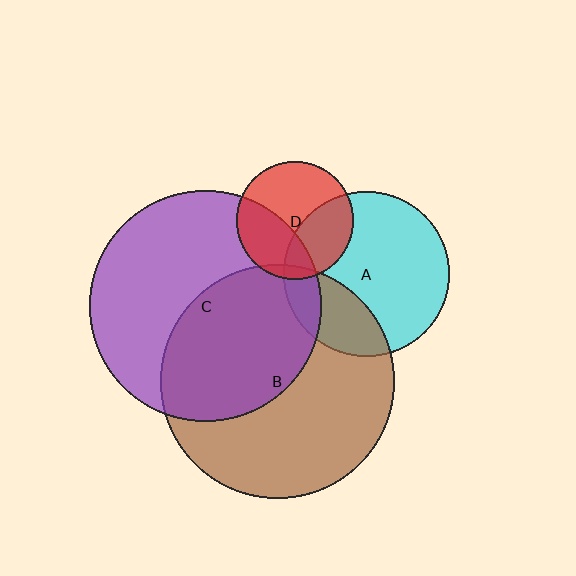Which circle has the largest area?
Circle B (brown).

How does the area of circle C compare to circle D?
Approximately 3.9 times.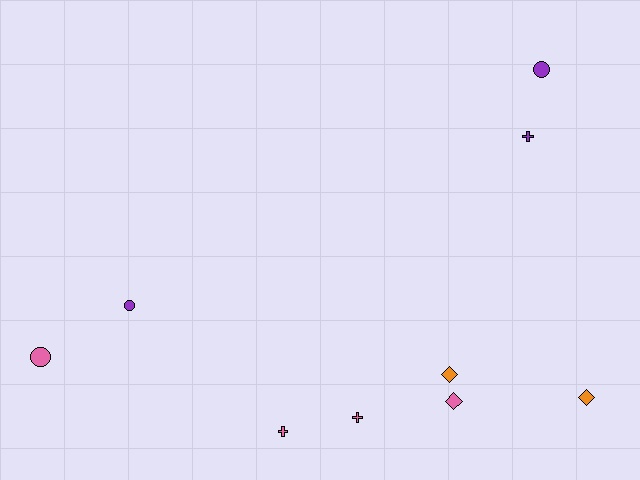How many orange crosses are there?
There are no orange crosses.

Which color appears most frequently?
Pink, with 4 objects.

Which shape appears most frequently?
Diamond, with 3 objects.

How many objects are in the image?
There are 9 objects.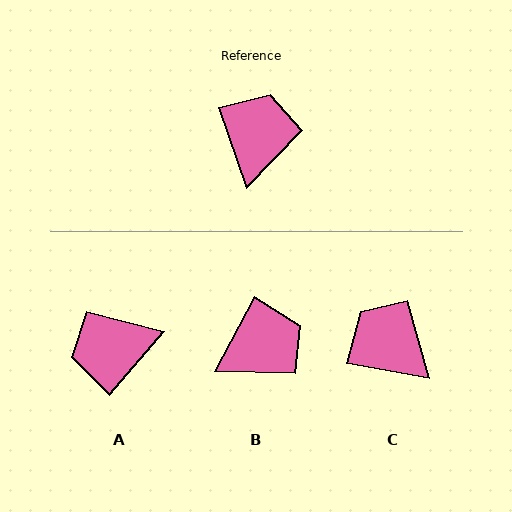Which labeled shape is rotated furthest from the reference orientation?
A, about 120 degrees away.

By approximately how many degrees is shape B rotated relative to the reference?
Approximately 47 degrees clockwise.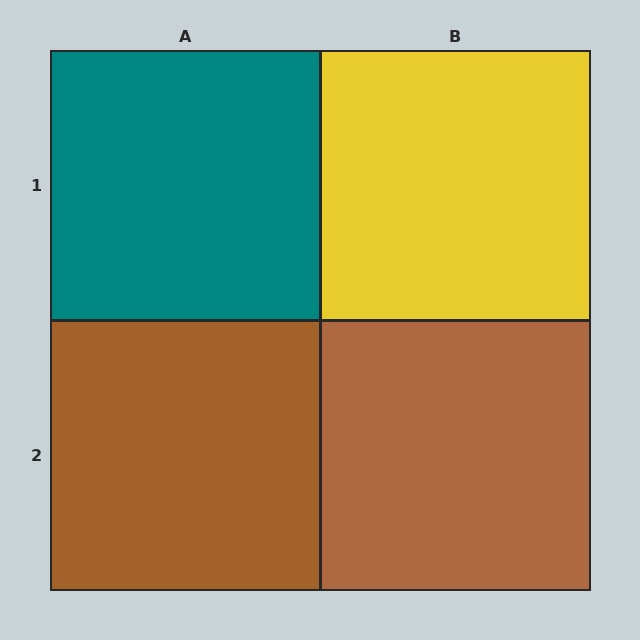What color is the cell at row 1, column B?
Yellow.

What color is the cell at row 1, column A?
Teal.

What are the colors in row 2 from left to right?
Brown, brown.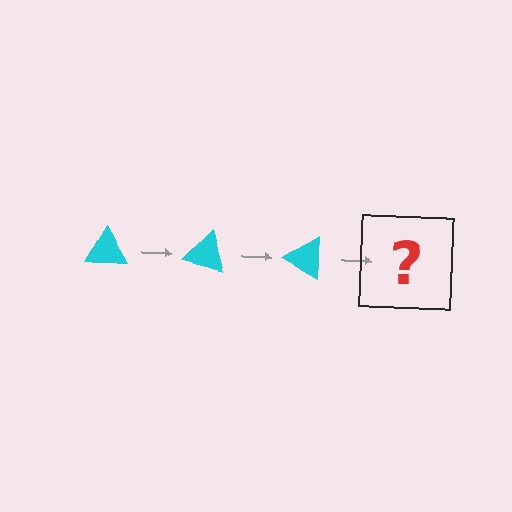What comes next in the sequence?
The next element should be a cyan triangle rotated 45 degrees.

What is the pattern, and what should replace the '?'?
The pattern is that the triangle rotates 15 degrees each step. The '?' should be a cyan triangle rotated 45 degrees.